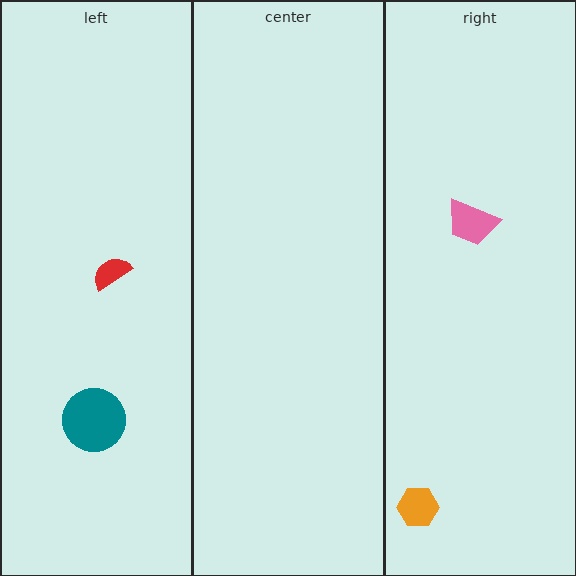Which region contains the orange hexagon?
The right region.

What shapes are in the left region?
The red semicircle, the teal circle.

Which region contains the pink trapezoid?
The right region.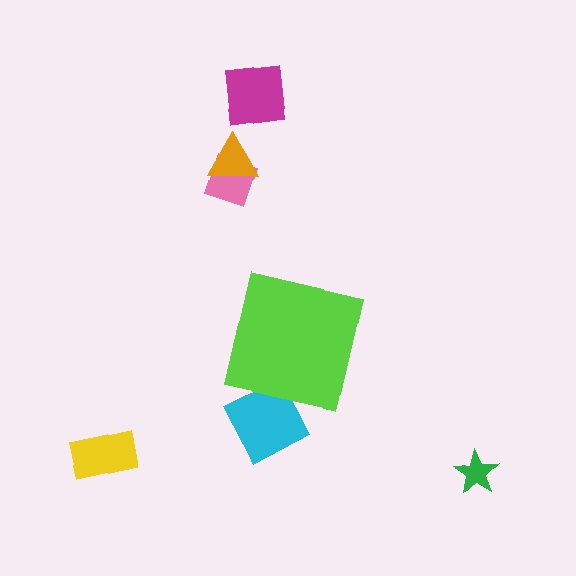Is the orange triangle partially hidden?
No, the orange triangle is fully visible.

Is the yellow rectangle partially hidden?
No, the yellow rectangle is fully visible.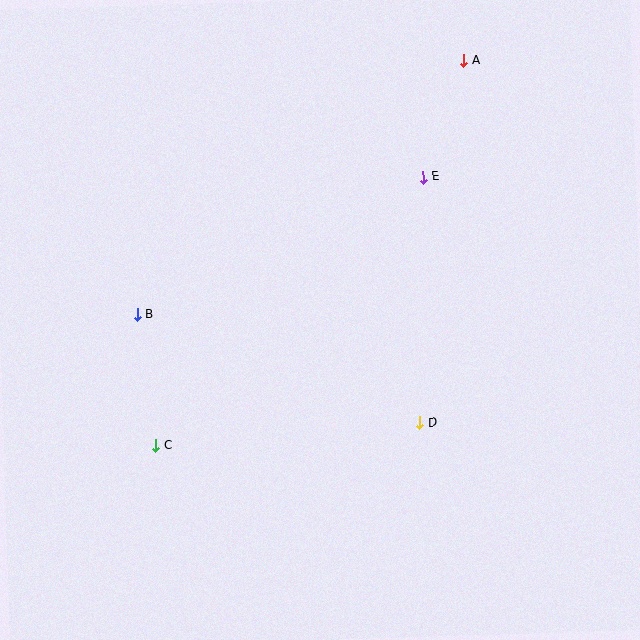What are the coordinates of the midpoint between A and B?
The midpoint between A and B is at (300, 188).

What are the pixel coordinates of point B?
Point B is at (137, 315).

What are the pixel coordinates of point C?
Point C is at (156, 445).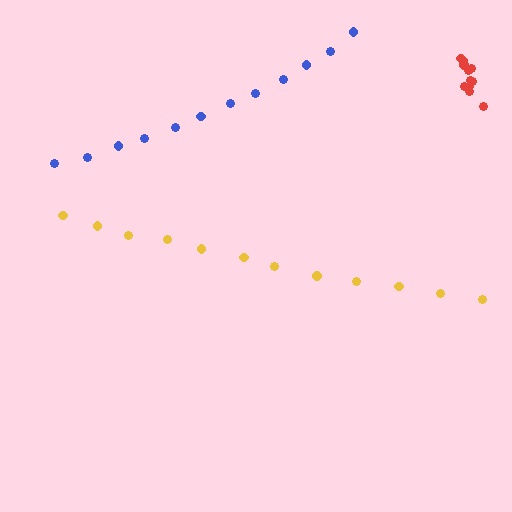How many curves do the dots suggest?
There are 3 distinct paths.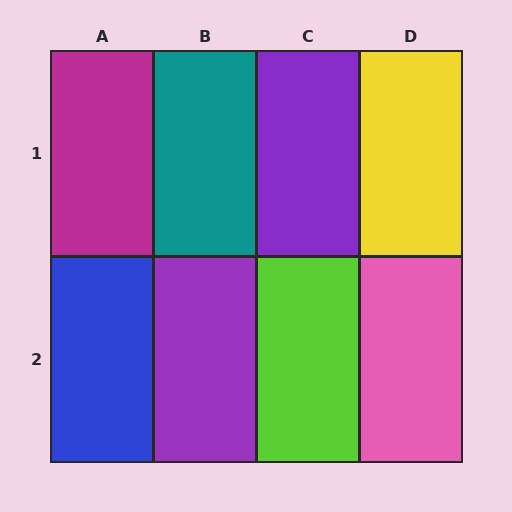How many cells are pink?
1 cell is pink.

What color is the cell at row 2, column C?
Lime.